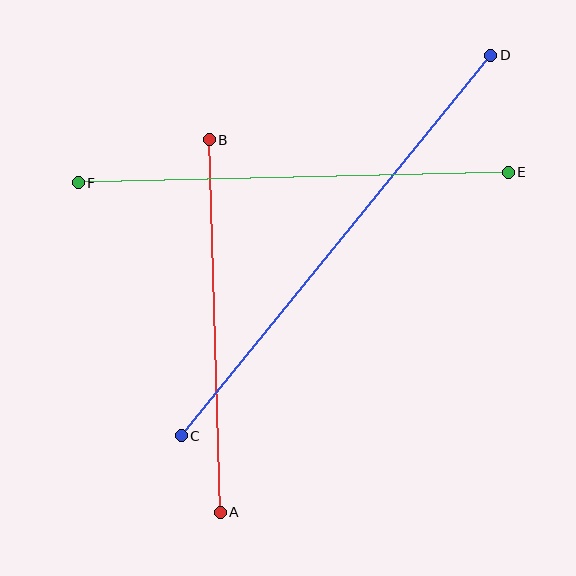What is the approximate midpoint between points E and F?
The midpoint is at approximately (293, 177) pixels.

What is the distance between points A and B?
The distance is approximately 373 pixels.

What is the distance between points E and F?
The distance is approximately 430 pixels.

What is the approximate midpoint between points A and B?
The midpoint is at approximately (215, 326) pixels.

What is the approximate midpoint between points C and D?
The midpoint is at approximately (336, 245) pixels.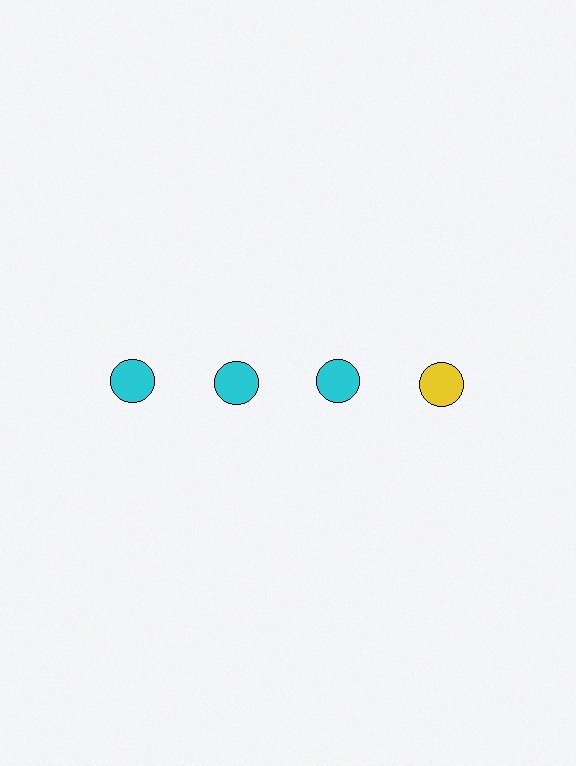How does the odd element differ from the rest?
It has a different color: yellow instead of cyan.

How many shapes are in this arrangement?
There are 4 shapes arranged in a grid pattern.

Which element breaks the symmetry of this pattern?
The yellow circle in the top row, second from right column breaks the symmetry. All other shapes are cyan circles.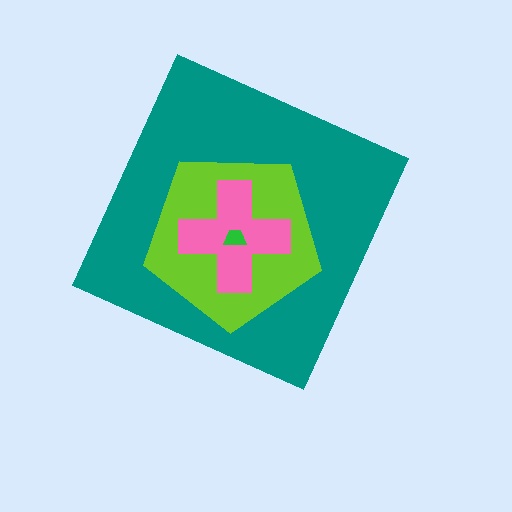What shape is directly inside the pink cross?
The green trapezoid.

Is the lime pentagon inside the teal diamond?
Yes.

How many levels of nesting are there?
4.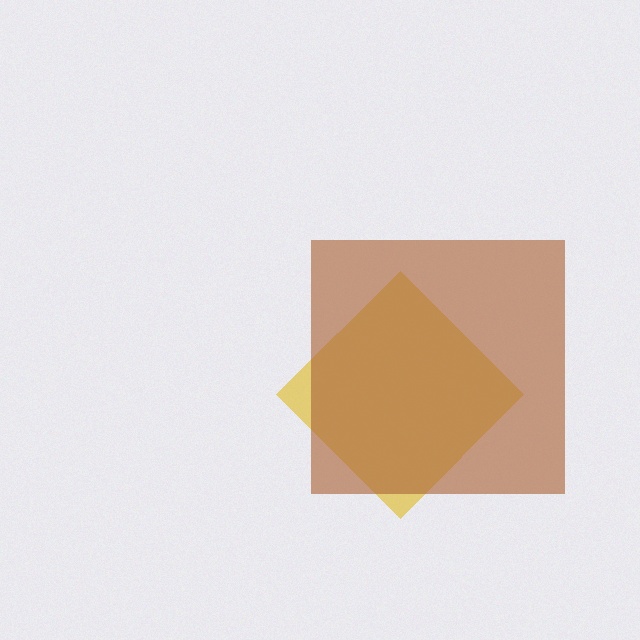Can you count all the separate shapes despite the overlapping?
Yes, there are 2 separate shapes.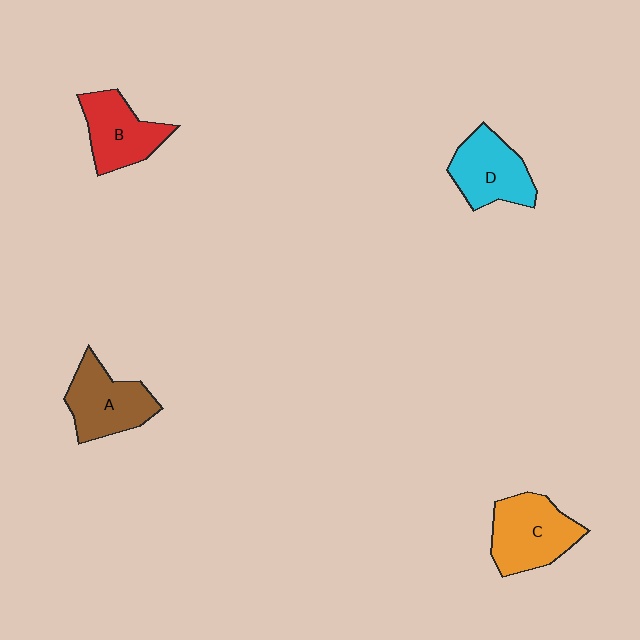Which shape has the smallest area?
Shape B (red).